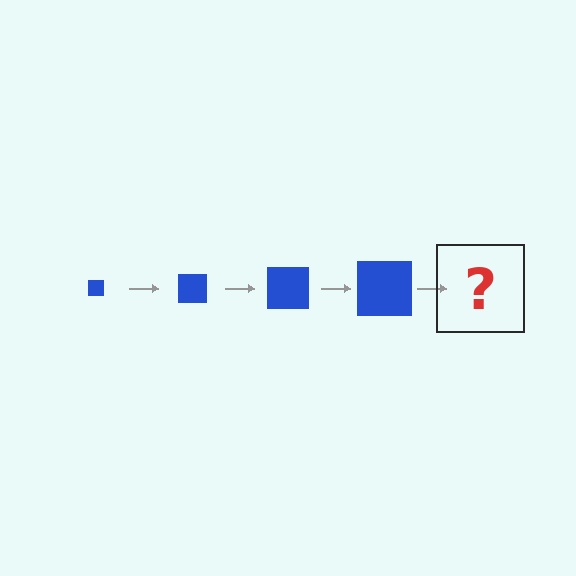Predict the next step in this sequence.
The next step is a blue square, larger than the previous one.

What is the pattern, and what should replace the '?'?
The pattern is that the square gets progressively larger each step. The '?' should be a blue square, larger than the previous one.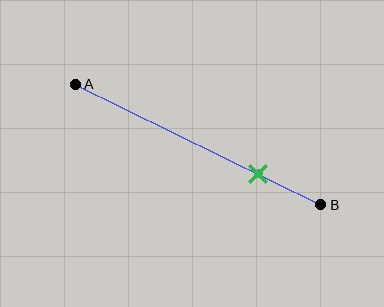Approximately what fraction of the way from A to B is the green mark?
The green mark is approximately 75% of the way from A to B.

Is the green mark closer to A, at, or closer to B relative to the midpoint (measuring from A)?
The green mark is closer to point B than the midpoint of segment AB.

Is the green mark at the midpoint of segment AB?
No, the mark is at about 75% from A, not at the 50% midpoint.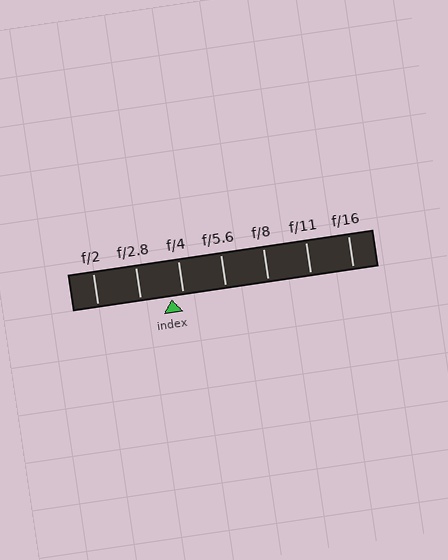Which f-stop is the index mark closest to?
The index mark is closest to f/4.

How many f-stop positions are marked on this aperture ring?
There are 7 f-stop positions marked.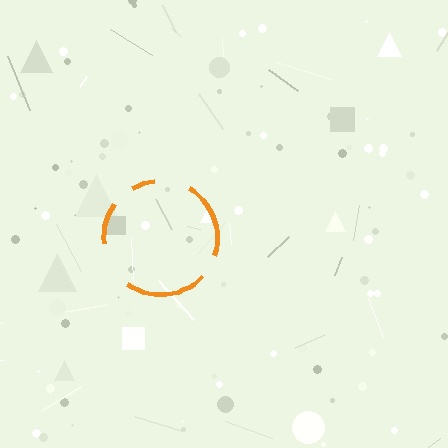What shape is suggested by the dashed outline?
The dashed outline suggests a circle.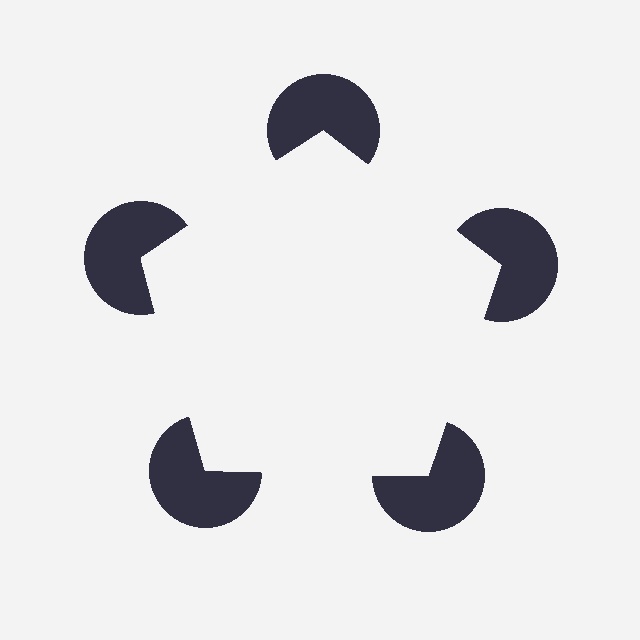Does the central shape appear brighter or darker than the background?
It typically appears slightly brighter than the background, even though no actual brightness change is drawn.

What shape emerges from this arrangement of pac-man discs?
An illusory pentagon — its edges are inferred from the aligned wedge cuts in the pac-man discs, not physically drawn.